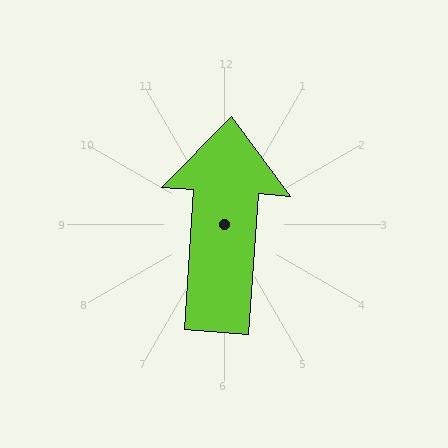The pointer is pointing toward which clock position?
Roughly 12 o'clock.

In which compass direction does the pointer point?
North.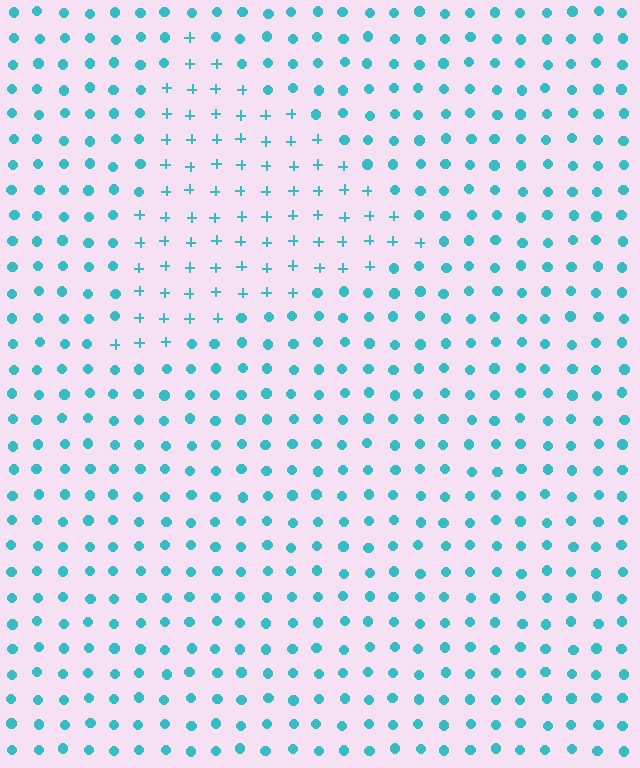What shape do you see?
I see a triangle.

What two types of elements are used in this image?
The image uses plus signs inside the triangle region and circles outside it.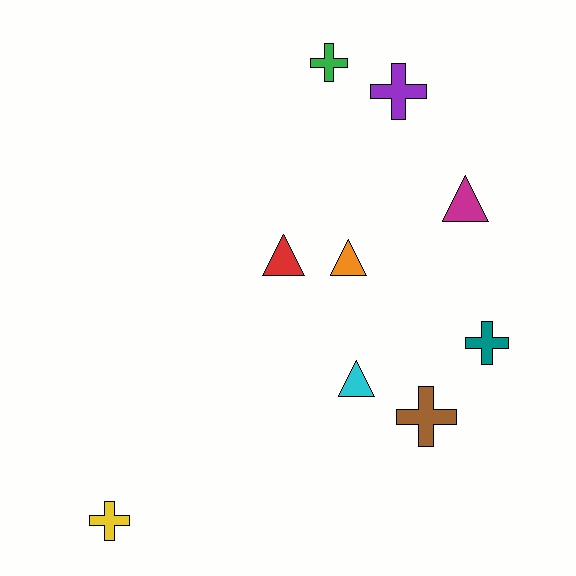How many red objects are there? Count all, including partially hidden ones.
There is 1 red object.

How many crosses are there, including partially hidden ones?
There are 5 crosses.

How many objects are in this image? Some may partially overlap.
There are 9 objects.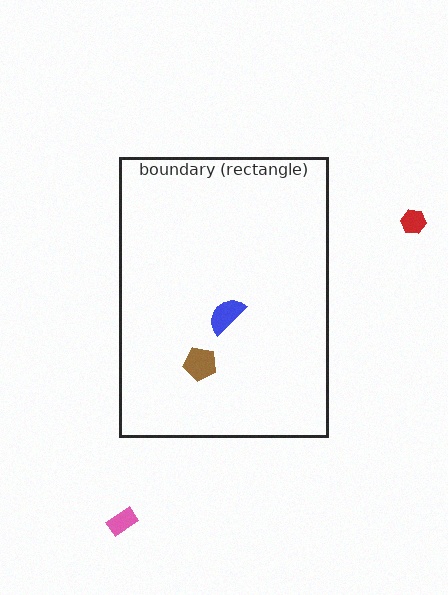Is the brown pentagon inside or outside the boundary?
Inside.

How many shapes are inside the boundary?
2 inside, 2 outside.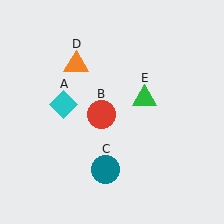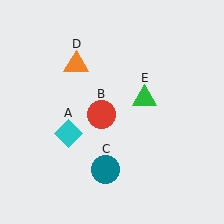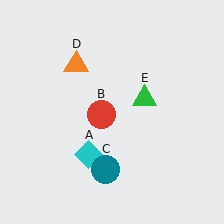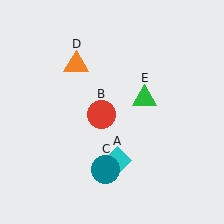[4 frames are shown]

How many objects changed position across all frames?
1 object changed position: cyan diamond (object A).